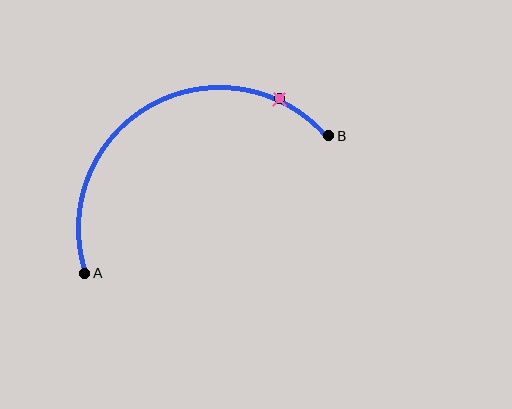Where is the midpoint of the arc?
The arc midpoint is the point on the curve farthest from the straight line joining A and B. It sits above that line.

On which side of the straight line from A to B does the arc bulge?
The arc bulges above the straight line connecting A and B.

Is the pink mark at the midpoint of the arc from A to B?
No. The pink mark lies on the arc but is closer to endpoint B. The arc midpoint would be at the point on the curve equidistant along the arc from both A and B.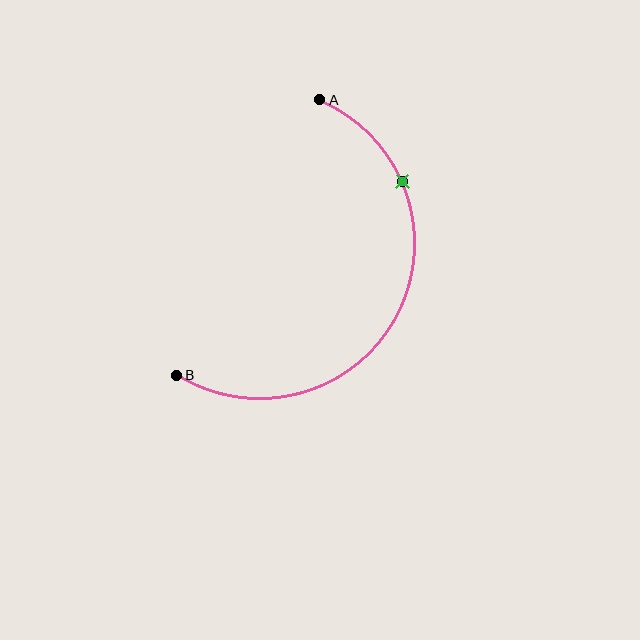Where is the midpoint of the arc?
The arc midpoint is the point on the curve farthest from the straight line joining A and B. It sits to the right of that line.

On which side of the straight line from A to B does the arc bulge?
The arc bulges to the right of the straight line connecting A and B.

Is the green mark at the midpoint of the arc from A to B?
No. The green mark lies on the arc but is closer to endpoint A. The arc midpoint would be at the point on the curve equidistant along the arc from both A and B.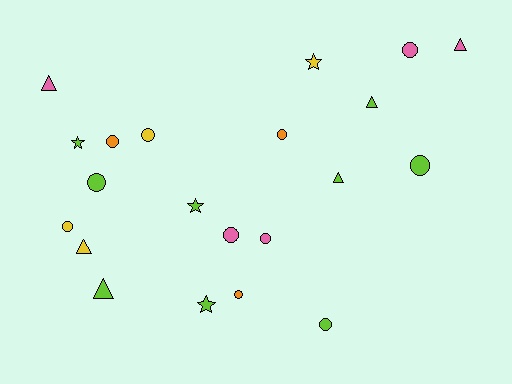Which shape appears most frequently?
Circle, with 11 objects.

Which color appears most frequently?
Lime, with 9 objects.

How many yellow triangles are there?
There is 1 yellow triangle.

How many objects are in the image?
There are 21 objects.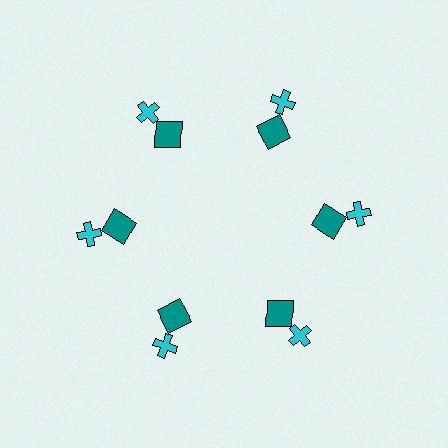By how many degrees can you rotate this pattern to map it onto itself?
The pattern maps onto itself every 60 degrees of rotation.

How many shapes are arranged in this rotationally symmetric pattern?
There are 12 shapes, arranged in 6 groups of 2.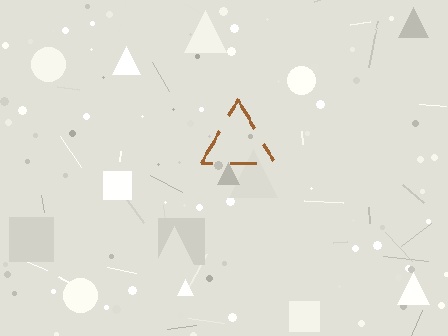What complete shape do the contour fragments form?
The contour fragments form a triangle.